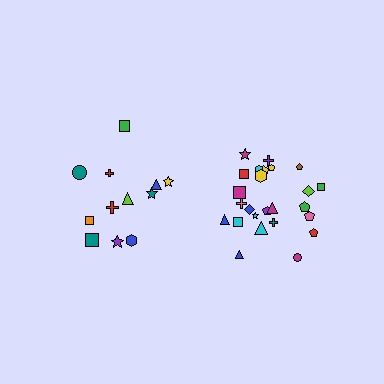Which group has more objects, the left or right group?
The right group.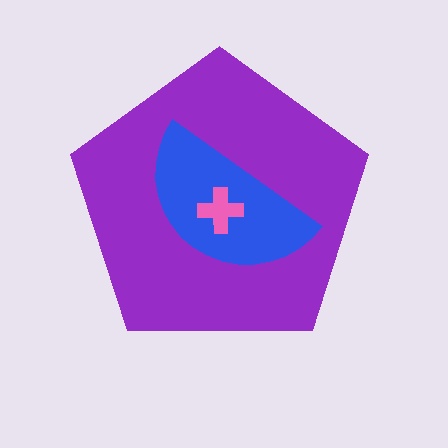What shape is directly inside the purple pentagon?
The blue semicircle.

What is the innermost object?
The pink cross.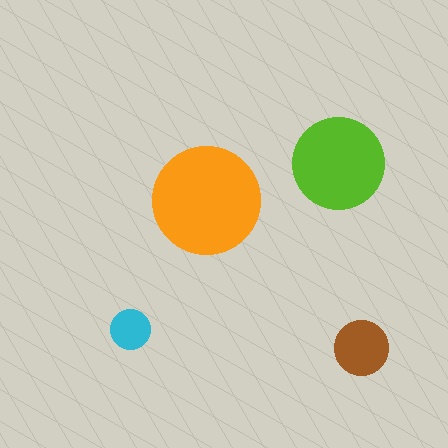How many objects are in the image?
There are 4 objects in the image.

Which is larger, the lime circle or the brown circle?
The lime one.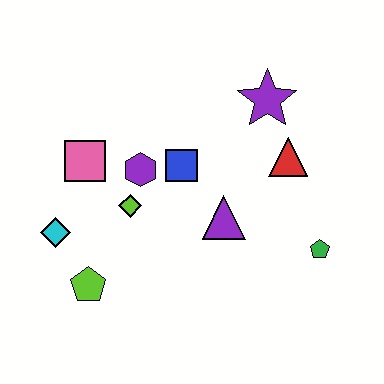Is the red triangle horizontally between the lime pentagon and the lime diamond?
No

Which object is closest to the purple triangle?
The blue square is closest to the purple triangle.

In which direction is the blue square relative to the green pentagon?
The blue square is to the left of the green pentagon.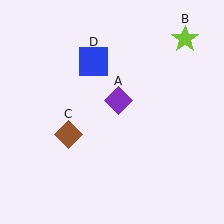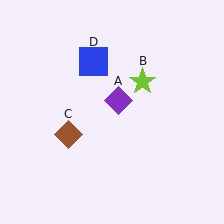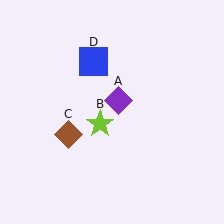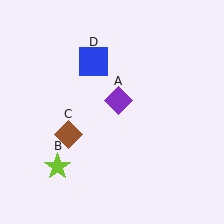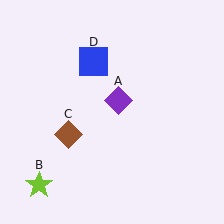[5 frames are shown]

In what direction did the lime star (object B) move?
The lime star (object B) moved down and to the left.